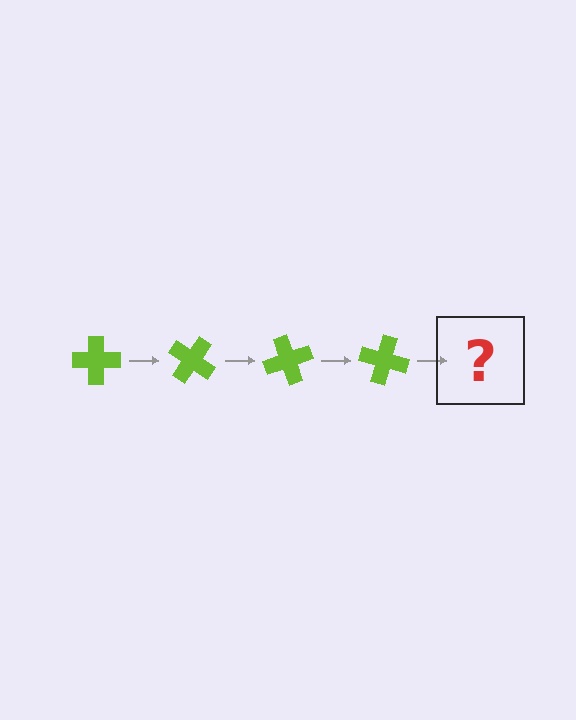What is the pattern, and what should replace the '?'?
The pattern is that the cross rotates 35 degrees each step. The '?' should be a lime cross rotated 140 degrees.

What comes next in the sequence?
The next element should be a lime cross rotated 140 degrees.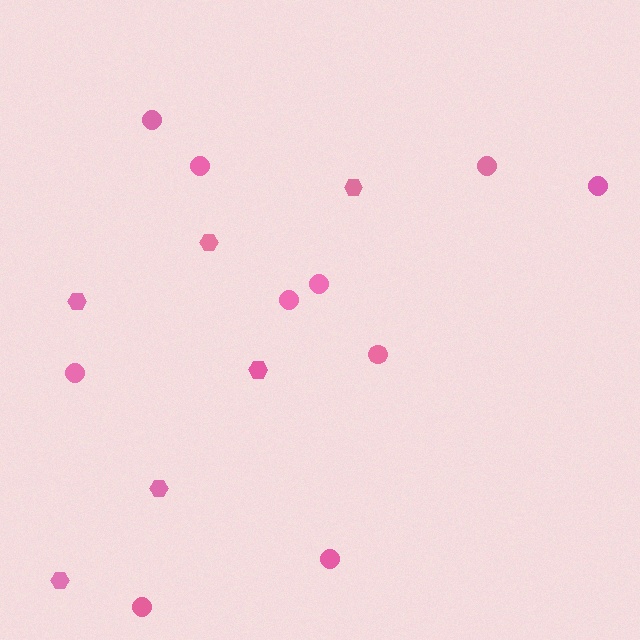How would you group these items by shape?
There are 2 groups: one group of circles (10) and one group of hexagons (6).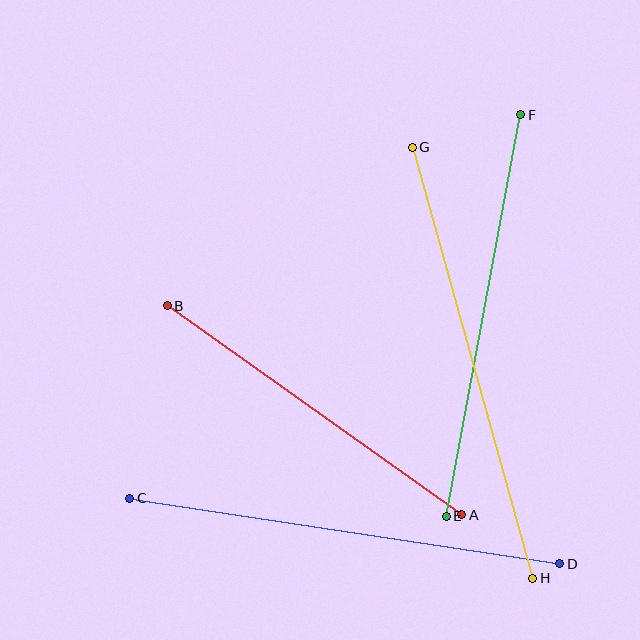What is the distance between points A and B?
The distance is approximately 361 pixels.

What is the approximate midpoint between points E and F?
The midpoint is at approximately (484, 316) pixels.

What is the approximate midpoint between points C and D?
The midpoint is at approximately (345, 531) pixels.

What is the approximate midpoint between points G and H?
The midpoint is at approximately (472, 363) pixels.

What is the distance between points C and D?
The distance is approximately 435 pixels.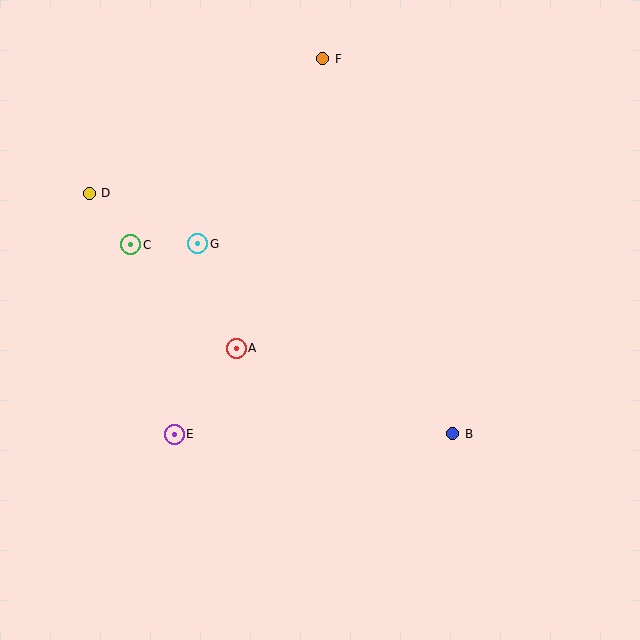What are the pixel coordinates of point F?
Point F is at (323, 59).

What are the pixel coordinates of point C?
Point C is at (131, 245).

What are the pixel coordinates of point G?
Point G is at (198, 244).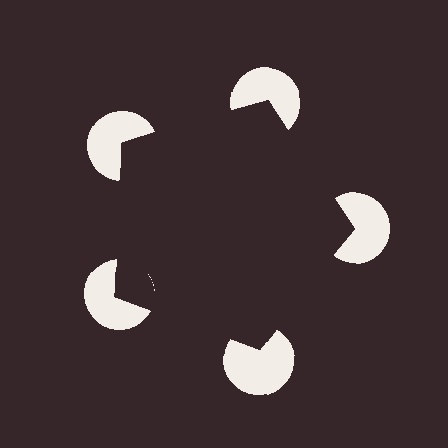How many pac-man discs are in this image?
There are 5 — one at each vertex of the illusory pentagon.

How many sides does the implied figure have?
5 sides.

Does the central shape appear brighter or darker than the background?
It typically appears slightly darker than the background, even though no actual brightness change is drawn.